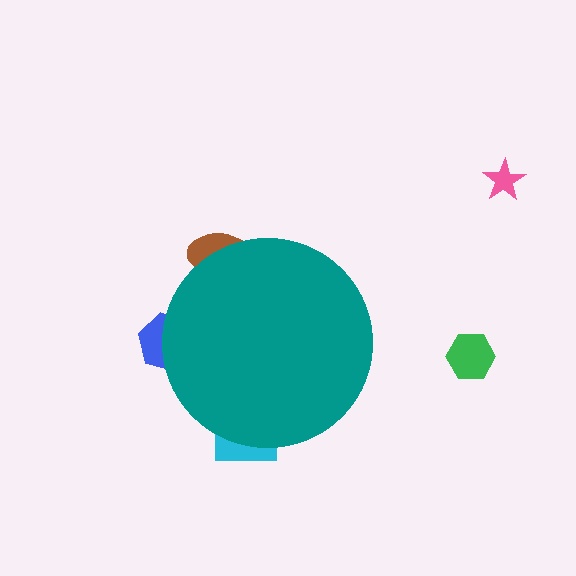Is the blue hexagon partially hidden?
Yes, the blue hexagon is partially hidden behind the teal circle.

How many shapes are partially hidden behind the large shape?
3 shapes are partially hidden.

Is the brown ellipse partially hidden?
Yes, the brown ellipse is partially hidden behind the teal circle.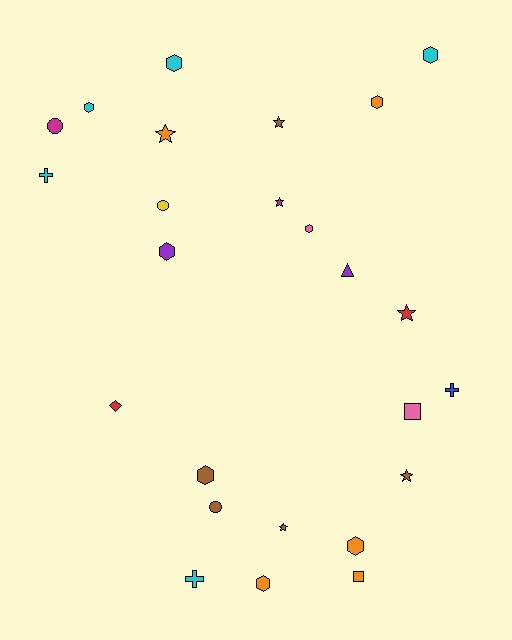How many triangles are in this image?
There is 1 triangle.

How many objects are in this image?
There are 25 objects.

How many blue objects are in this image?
There is 1 blue object.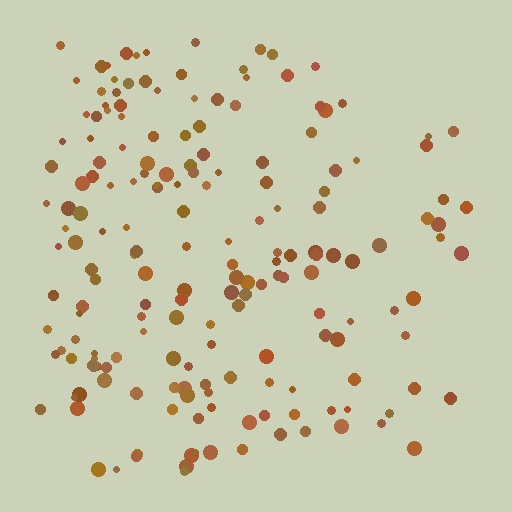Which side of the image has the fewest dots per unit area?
The right.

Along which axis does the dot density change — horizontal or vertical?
Horizontal.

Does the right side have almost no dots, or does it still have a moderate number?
Still a moderate number, just noticeably fewer than the left.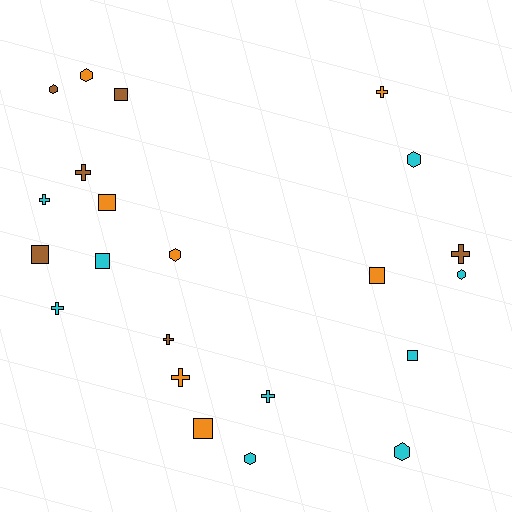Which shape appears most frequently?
Cross, with 8 objects.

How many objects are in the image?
There are 22 objects.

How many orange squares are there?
There are 3 orange squares.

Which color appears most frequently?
Cyan, with 9 objects.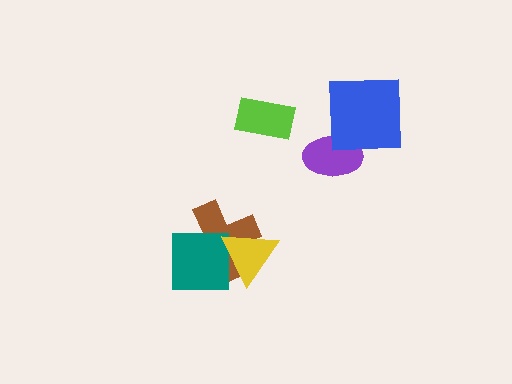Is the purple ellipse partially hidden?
Yes, it is partially covered by another shape.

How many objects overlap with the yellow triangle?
2 objects overlap with the yellow triangle.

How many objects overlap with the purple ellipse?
1 object overlaps with the purple ellipse.